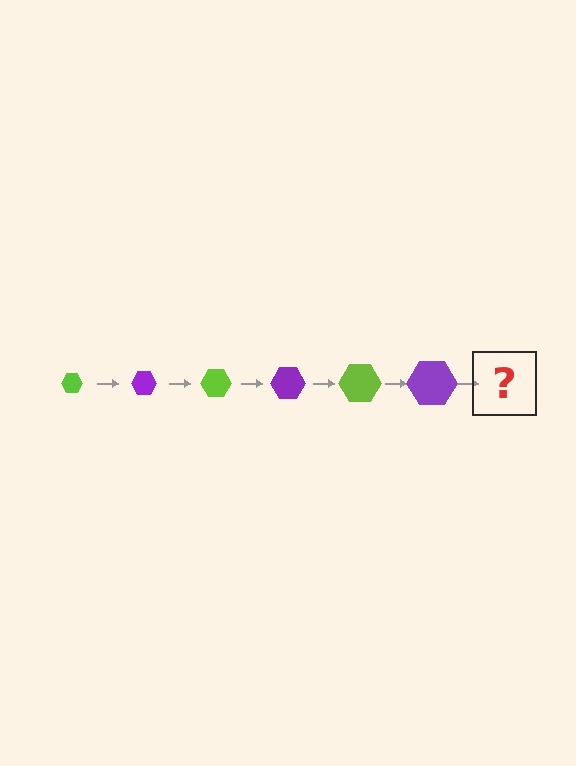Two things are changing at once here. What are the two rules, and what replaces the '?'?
The two rules are that the hexagon grows larger each step and the color cycles through lime and purple. The '?' should be a lime hexagon, larger than the previous one.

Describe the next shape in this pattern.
It should be a lime hexagon, larger than the previous one.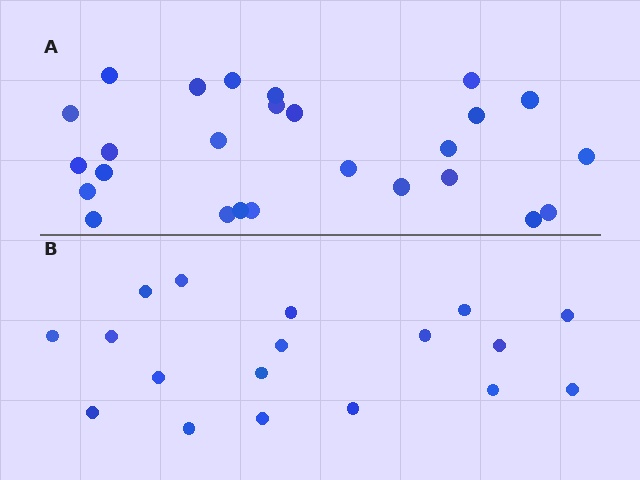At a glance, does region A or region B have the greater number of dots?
Region A (the top region) has more dots.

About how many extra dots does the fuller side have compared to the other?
Region A has roughly 8 or so more dots than region B.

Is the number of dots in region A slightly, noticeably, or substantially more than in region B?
Region A has noticeably more, but not dramatically so. The ratio is roughly 1.4 to 1.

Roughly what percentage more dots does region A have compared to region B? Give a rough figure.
About 45% more.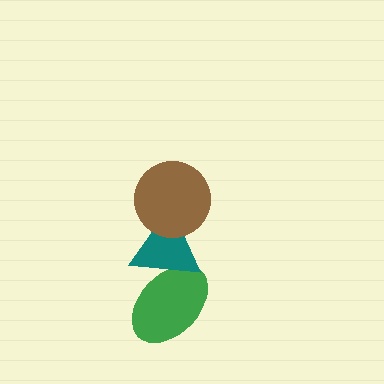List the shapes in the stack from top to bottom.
From top to bottom: the brown circle, the teal triangle, the green ellipse.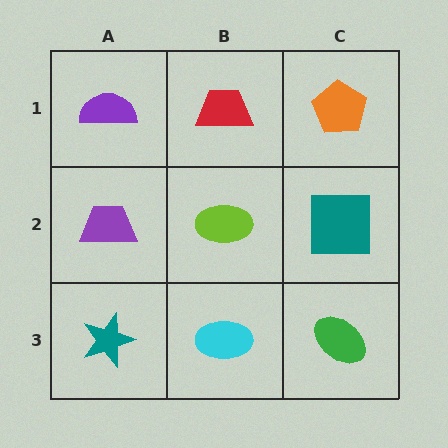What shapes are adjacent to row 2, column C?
An orange pentagon (row 1, column C), a green ellipse (row 3, column C), a lime ellipse (row 2, column B).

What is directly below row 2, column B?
A cyan ellipse.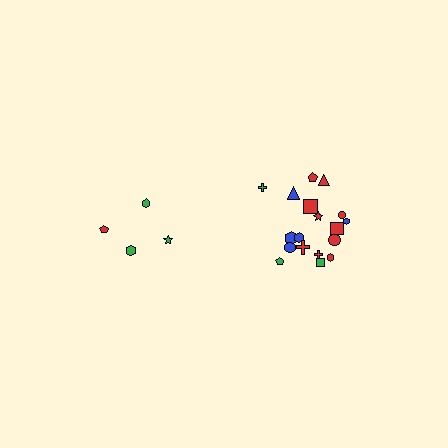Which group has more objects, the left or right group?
The right group.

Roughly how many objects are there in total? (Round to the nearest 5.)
Roughly 20 objects in total.